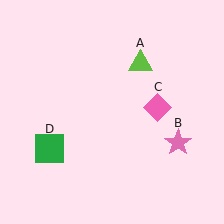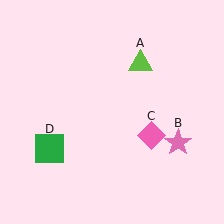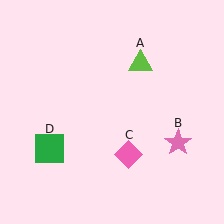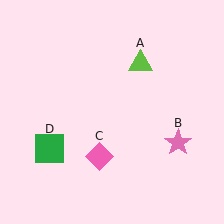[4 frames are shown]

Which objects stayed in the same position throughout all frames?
Lime triangle (object A) and pink star (object B) and green square (object D) remained stationary.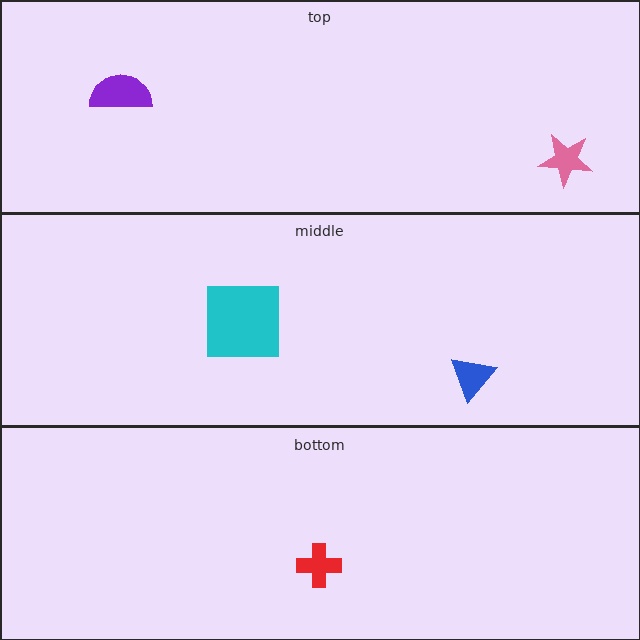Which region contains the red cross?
The bottom region.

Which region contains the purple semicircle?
The top region.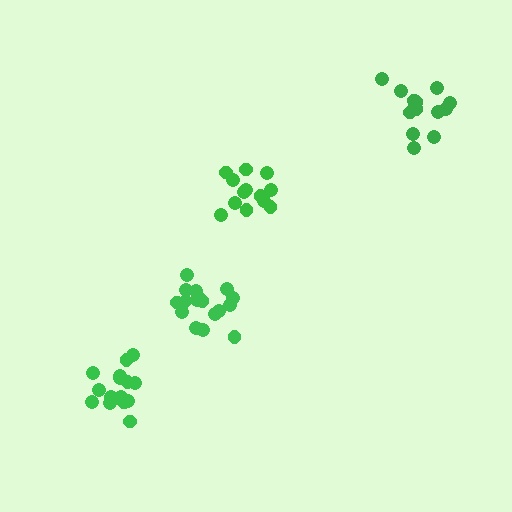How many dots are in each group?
Group 1: 15 dots, Group 2: 17 dots, Group 3: 13 dots, Group 4: 14 dots (59 total).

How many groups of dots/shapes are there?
There are 4 groups.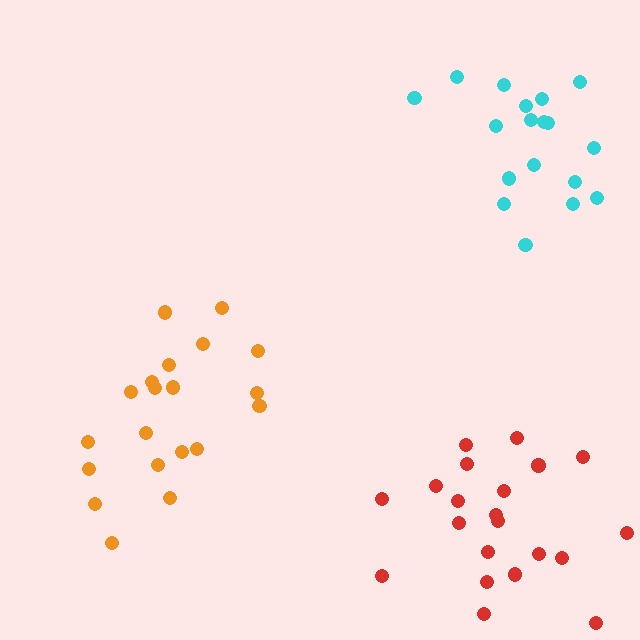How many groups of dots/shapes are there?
There are 3 groups.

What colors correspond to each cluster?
The clusters are colored: cyan, red, orange.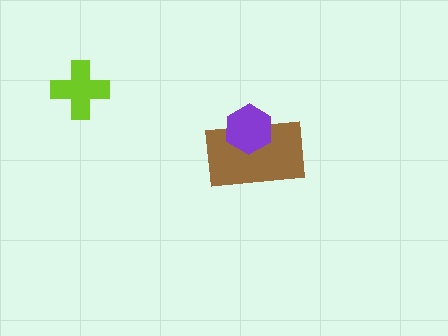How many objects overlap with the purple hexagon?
1 object overlaps with the purple hexagon.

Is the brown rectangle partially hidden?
Yes, it is partially covered by another shape.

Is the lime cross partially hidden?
No, no other shape covers it.